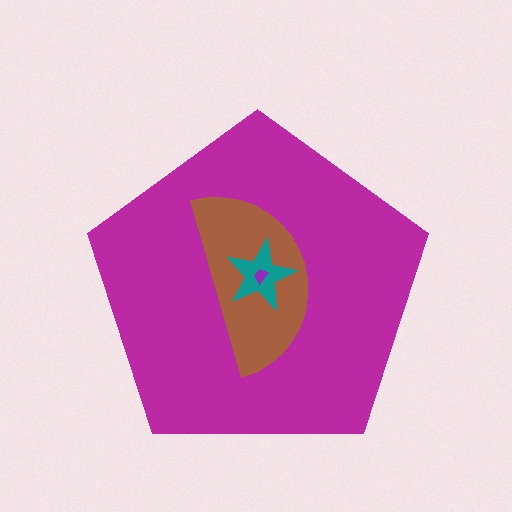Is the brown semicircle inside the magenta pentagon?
Yes.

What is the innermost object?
The purple trapezoid.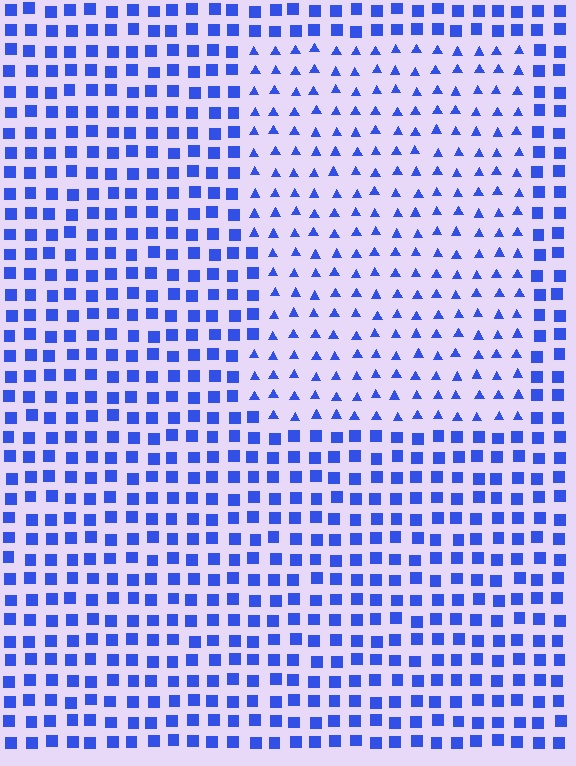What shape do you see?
I see a rectangle.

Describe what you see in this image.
The image is filled with small blue elements arranged in a uniform grid. A rectangle-shaped region contains triangles, while the surrounding area contains squares. The boundary is defined purely by the change in element shape.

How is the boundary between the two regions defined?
The boundary is defined by a change in element shape: triangles inside vs. squares outside. All elements share the same color and spacing.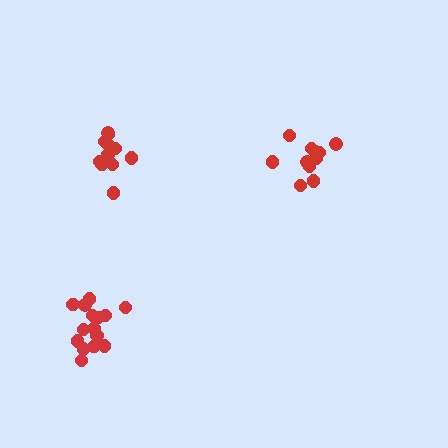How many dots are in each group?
Group 1: 15 dots, Group 2: 11 dots, Group 3: 11 dots (37 total).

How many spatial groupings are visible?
There are 3 spatial groupings.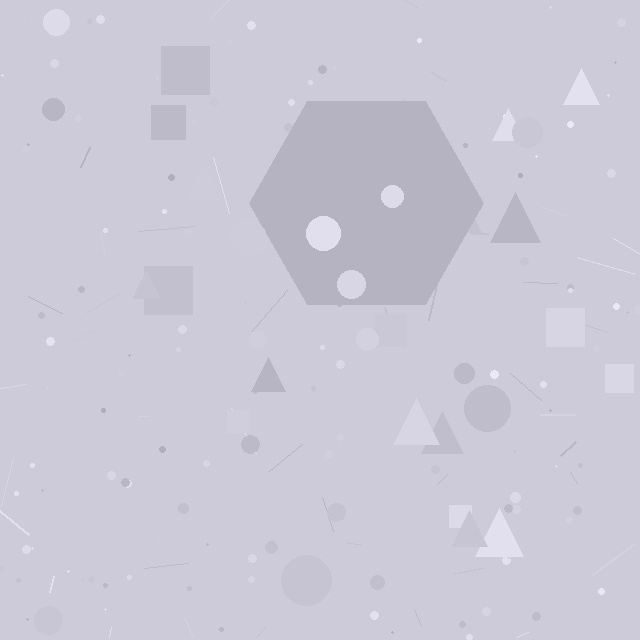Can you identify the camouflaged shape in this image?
The camouflaged shape is a hexagon.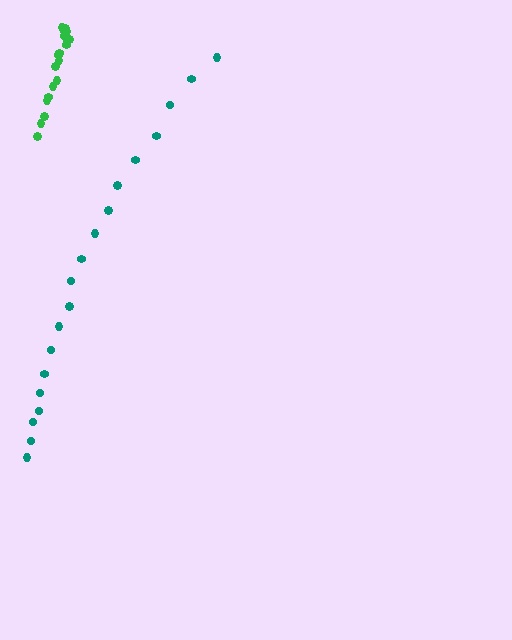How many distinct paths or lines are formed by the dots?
There are 2 distinct paths.